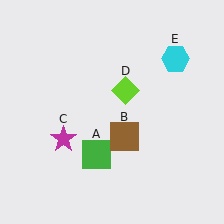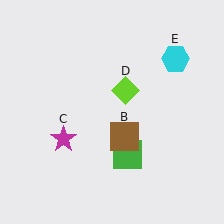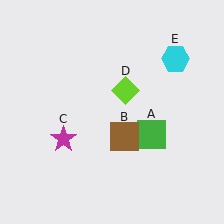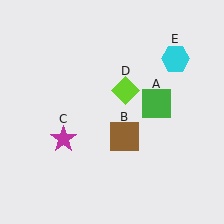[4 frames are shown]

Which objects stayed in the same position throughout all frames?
Brown square (object B) and magenta star (object C) and lime diamond (object D) and cyan hexagon (object E) remained stationary.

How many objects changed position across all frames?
1 object changed position: green square (object A).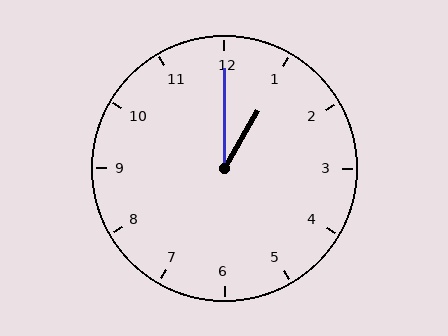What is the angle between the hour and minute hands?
Approximately 30 degrees.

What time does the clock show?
1:00.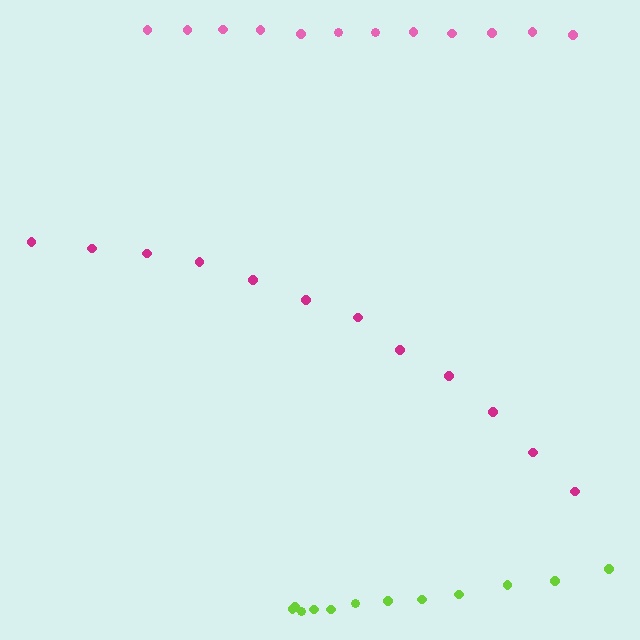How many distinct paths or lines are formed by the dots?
There are 3 distinct paths.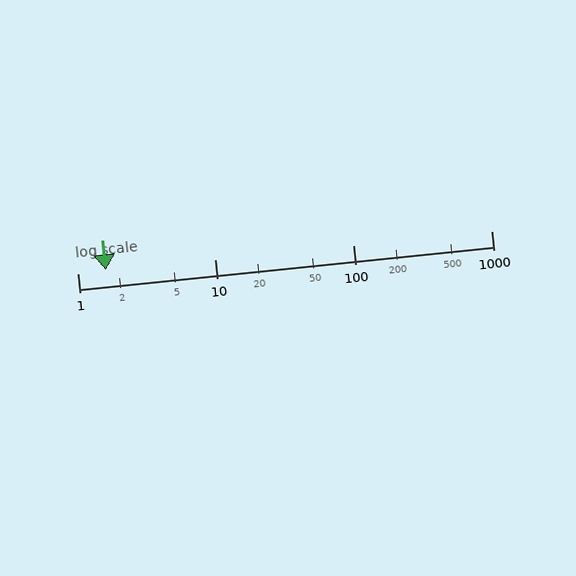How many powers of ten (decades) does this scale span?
The scale spans 3 decades, from 1 to 1000.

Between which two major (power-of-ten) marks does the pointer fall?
The pointer is between 1 and 10.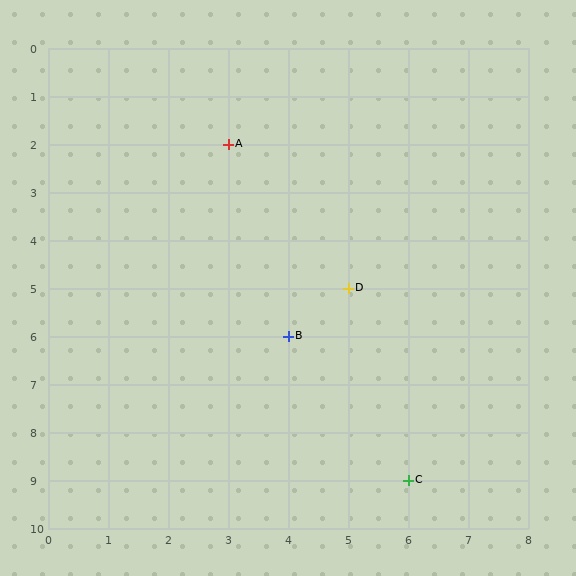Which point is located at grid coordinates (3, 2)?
Point A is at (3, 2).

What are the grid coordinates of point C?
Point C is at grid coordinates (6, 9).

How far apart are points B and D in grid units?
Points B and D are 1 column and 1 row apart (about 1.4 grid units diagonally).